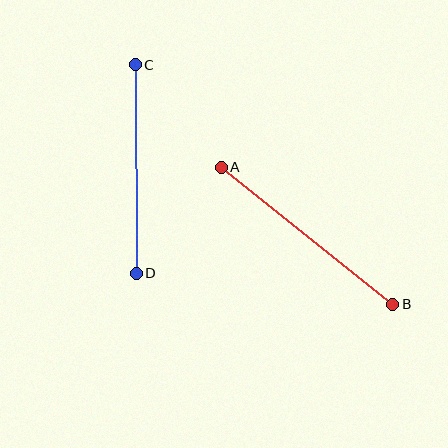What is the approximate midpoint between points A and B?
The midpoint is at approximately (307, 236) pixels.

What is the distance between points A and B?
The distance is approximately 219 pixels.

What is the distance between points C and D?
The distance is approximately 209 pixels.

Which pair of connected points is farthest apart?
Points A and B are farthest apart.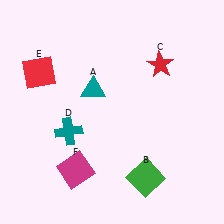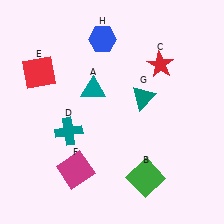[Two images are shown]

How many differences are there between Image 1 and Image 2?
There are 2 differences between the two images.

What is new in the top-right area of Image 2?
A teal triangle (G) was added in the top-right area of Image 2.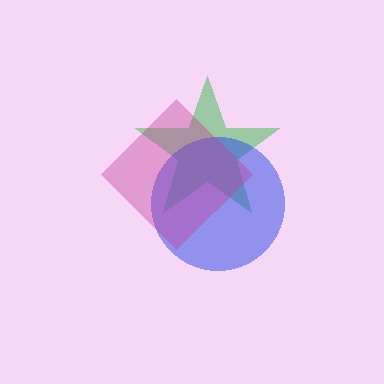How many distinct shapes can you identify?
There are 3 distinct shapes: a green star, a blue circle, a magenta diamond.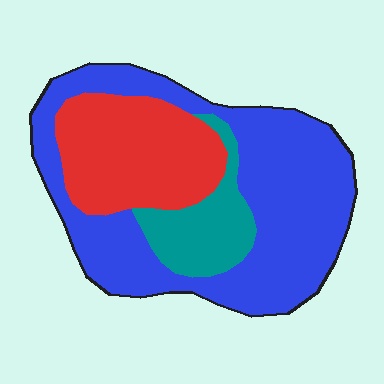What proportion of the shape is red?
Red covers 28% of the shape.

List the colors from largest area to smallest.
From largest to smallest: blue, red, teal.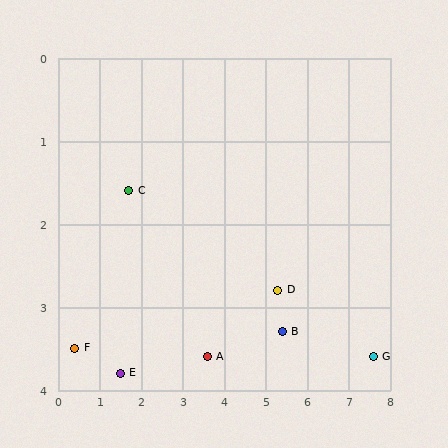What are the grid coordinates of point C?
Point C is at approximately (1.7, 1.6).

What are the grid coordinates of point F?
Point F is at approximately (0.4, 3.5).